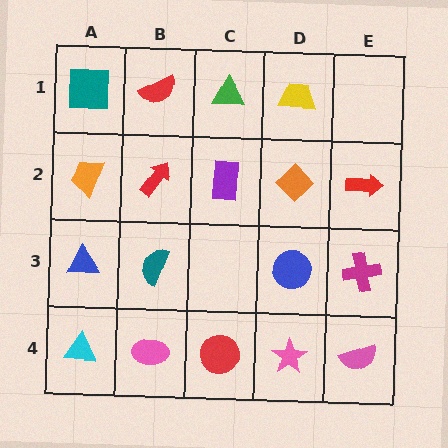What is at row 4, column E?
A pink semicircle.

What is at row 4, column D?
A pink star.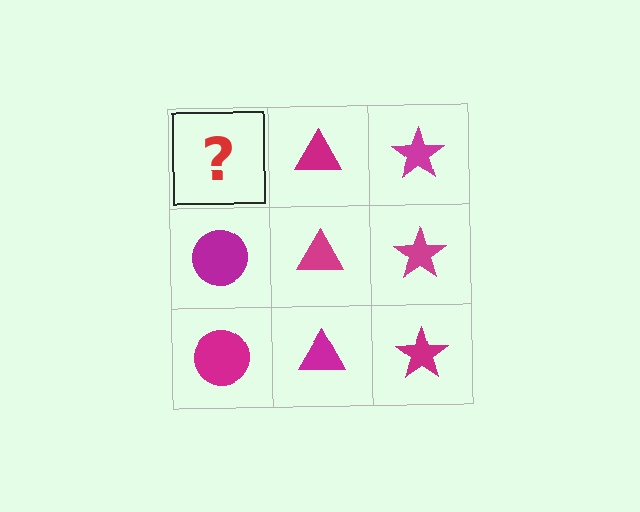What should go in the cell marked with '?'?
The missing cell should contain a magenta circle.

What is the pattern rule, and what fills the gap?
The rule is that each column has a consistent shape. The gap should be filled with a magenta circle.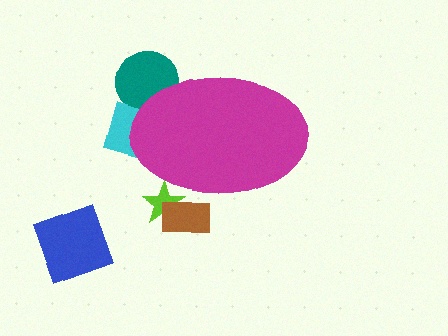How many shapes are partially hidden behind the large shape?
4 shapes are partially hidden.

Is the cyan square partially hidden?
Yes, the cyan square is partially hidden behind the magenta ellipse.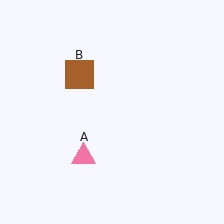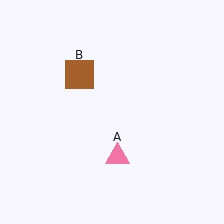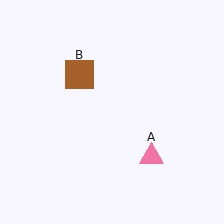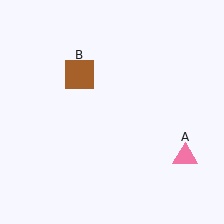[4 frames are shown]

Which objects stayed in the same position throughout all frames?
Brown square (object B) remained stationary.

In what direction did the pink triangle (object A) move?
The pink triangle (object A) moved right.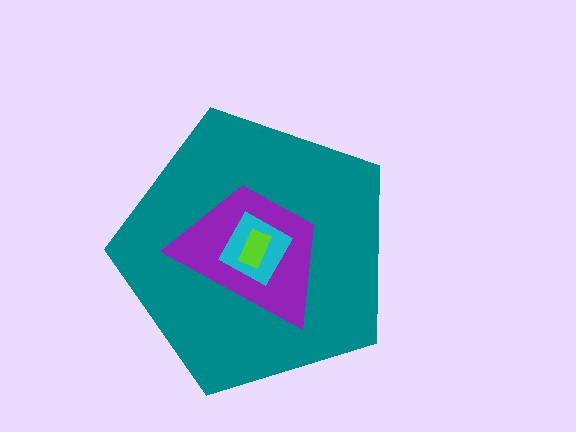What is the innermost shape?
The lime rectangle.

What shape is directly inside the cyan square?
The lime rectangle.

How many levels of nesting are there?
4.